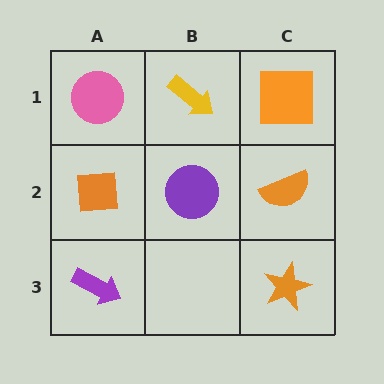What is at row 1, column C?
An orange square.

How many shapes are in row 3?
2 shapes.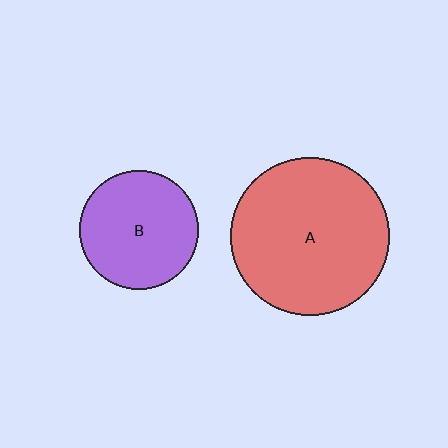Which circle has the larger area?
Circle A (red).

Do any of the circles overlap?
No, none of the circles overlap.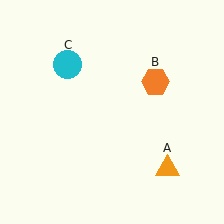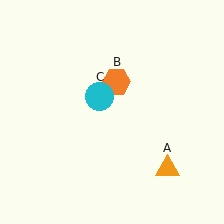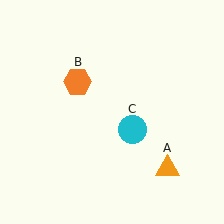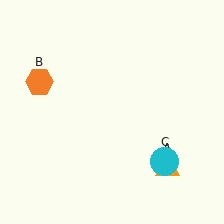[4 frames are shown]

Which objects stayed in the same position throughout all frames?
Orange triangle (object A) remained stationary.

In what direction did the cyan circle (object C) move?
The cyan circle (object C) moved down and to the right.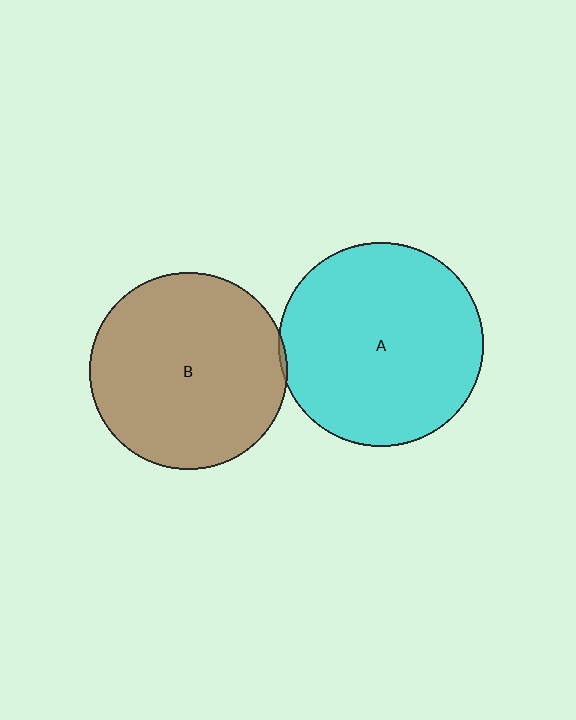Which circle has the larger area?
Circle A (cyan).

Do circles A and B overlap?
Yes.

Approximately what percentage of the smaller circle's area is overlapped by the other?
Approximately 5%.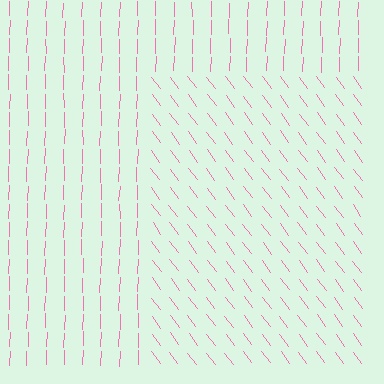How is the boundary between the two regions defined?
The boundary is defined purely by a change in line orientation (approximately 38 degrees difference). All lines are the same color and thickness.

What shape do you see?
I see a rectangle.